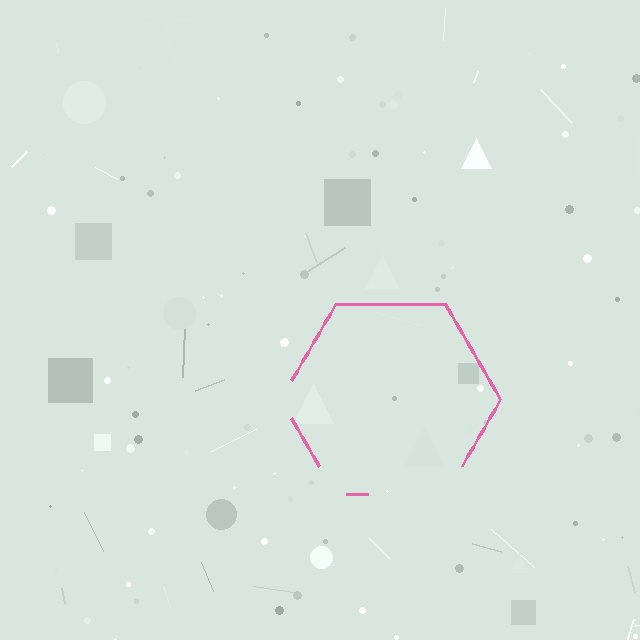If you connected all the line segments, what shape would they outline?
They would outline a hexagon.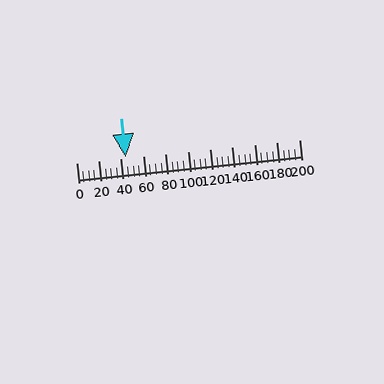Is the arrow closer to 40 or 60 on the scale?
The arrow is closer to 40.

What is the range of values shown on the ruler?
The ruler shows values from 0 to 200.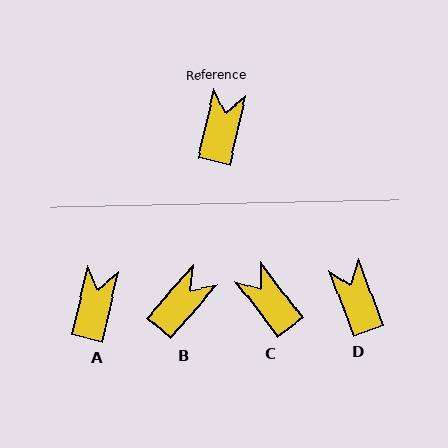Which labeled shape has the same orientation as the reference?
A.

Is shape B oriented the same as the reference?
No, it is off by about 28 degrees.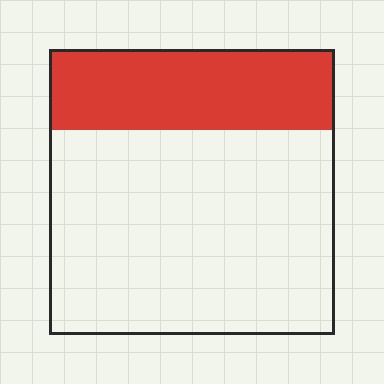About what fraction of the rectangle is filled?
About one quarter (1/4).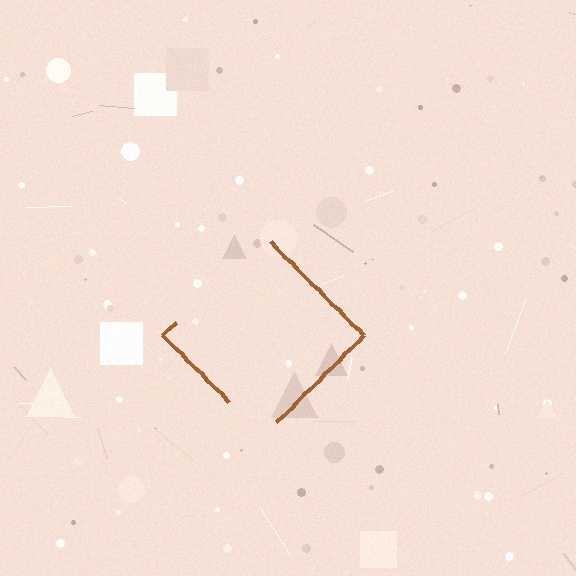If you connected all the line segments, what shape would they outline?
They would outline a diamond.